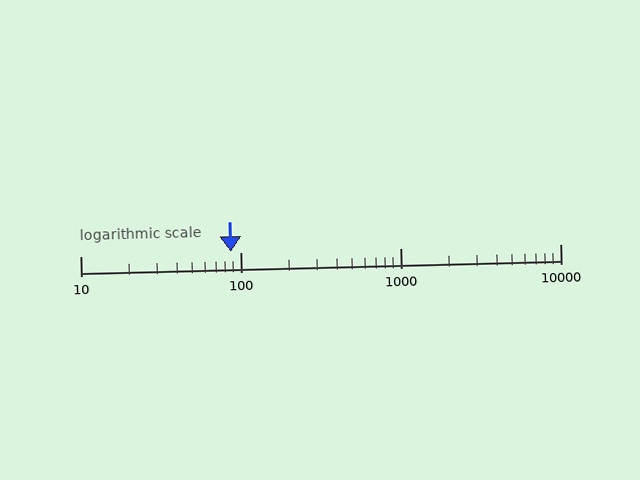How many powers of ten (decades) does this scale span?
The scale spans 3 decades, from 10 to 10000.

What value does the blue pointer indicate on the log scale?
The pointer indicates approximately 87.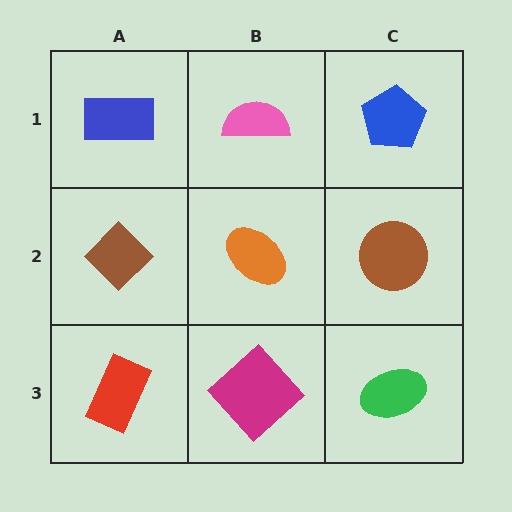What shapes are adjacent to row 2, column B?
A pink semicircle (row 1, column B), a magenta diamond (row 3, column B), a brown diamond (row 2, column A), a brown circle (row 2, column C).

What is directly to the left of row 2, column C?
An orange ellipse.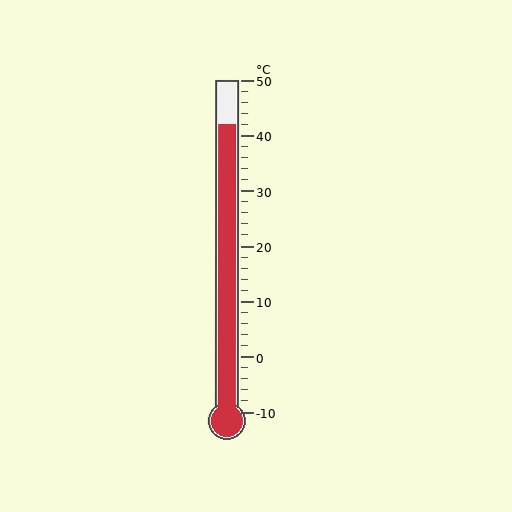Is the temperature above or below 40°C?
The temperature is above 40°C.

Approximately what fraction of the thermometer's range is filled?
The thermometer is filled to approximately 85% of its range.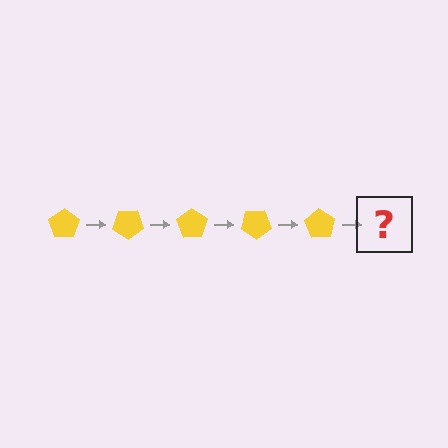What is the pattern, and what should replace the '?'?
The pattern is that the pentagon rotates 35 degrees each step. The '?' should be a yellow pentagon rotated 175 degrees.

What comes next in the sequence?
The next element should be a yellow pentagon rotated 175 degrees.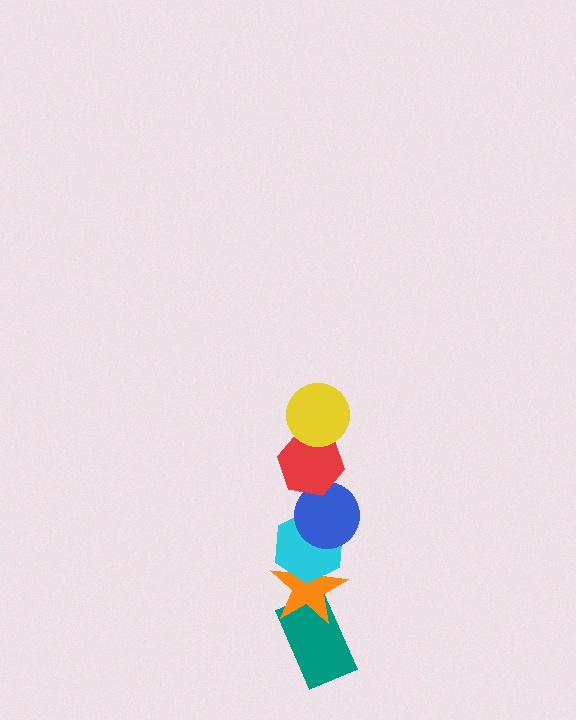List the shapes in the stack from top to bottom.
From top to bottom: the yellow circle, the red hexagon, the blue circle, the cyan hexagon, the orange star, the teal rectangle.